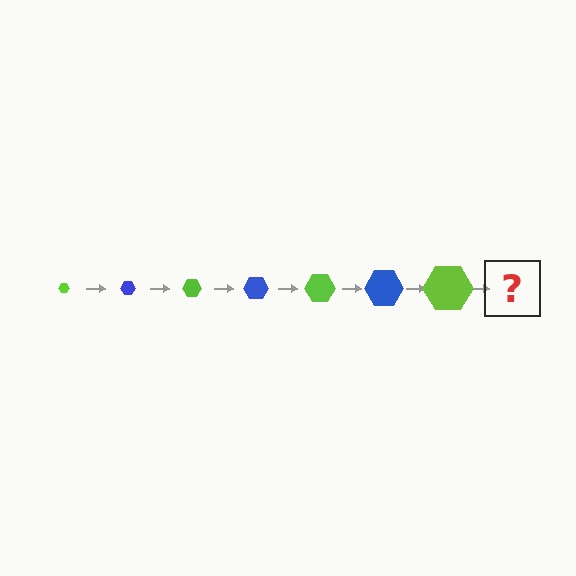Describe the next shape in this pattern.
It should be a blue hexagon, larger than the previous one.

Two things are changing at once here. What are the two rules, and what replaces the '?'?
The two rules are that the hexagon grows larger each step and the color cycles through lime and blue. The '?' should be a blue hexagon, larger than the previous one.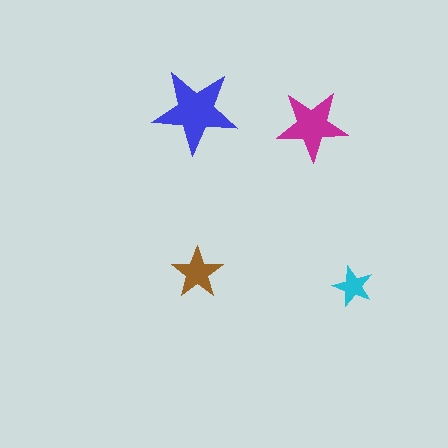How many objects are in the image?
There are 4 objects in the image.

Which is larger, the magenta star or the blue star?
The blue one.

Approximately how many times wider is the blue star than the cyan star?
About 2 times wider.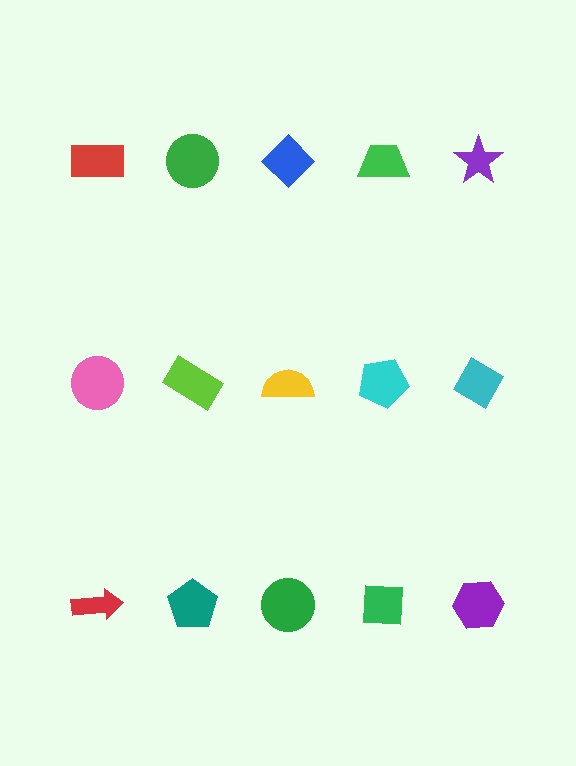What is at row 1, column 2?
A green circle.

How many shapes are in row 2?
5 shapes.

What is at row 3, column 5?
A purple hexagon.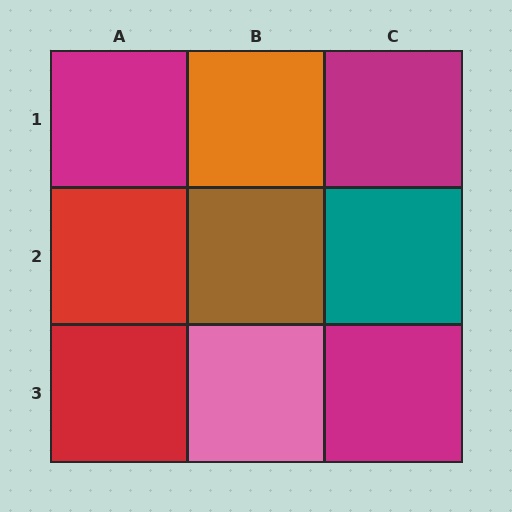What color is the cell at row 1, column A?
Magenta.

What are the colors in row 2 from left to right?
Red, brown, teal.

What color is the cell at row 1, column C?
Magenta.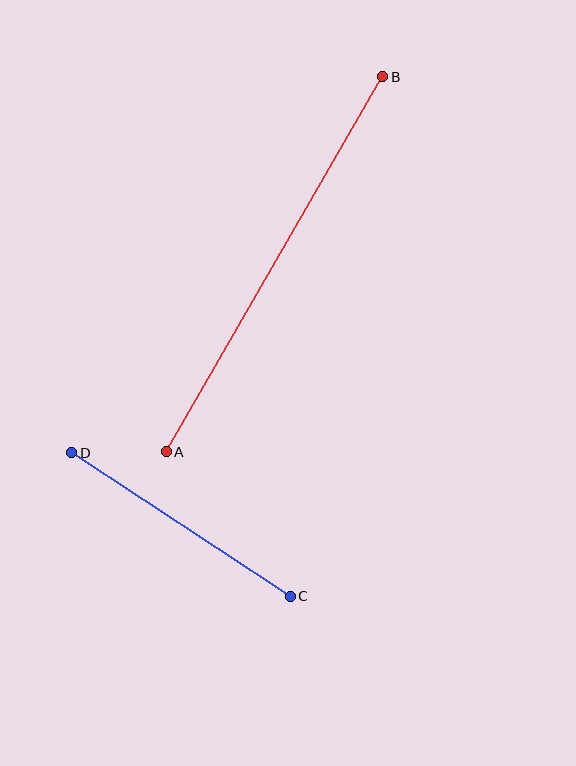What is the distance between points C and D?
The distance is approximately 261 pixels.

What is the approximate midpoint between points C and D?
The midpoint is at approximately (181, 525) pixels.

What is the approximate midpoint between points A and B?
The midpoint is at approximately (275, 264) pixels.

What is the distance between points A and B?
The distance is approximately 433 pixels.